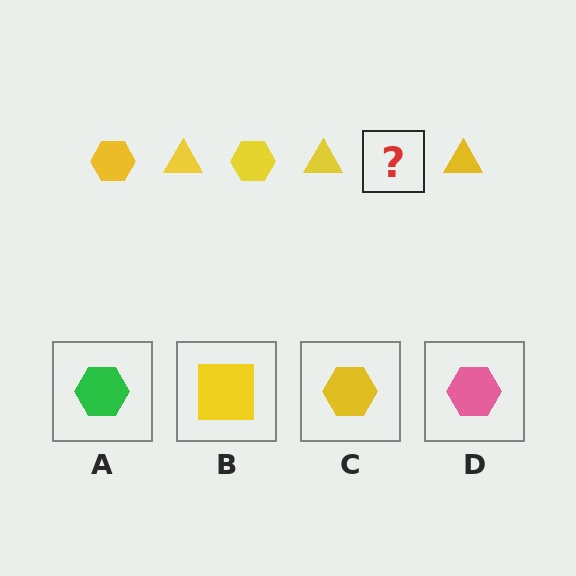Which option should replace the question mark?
Option C.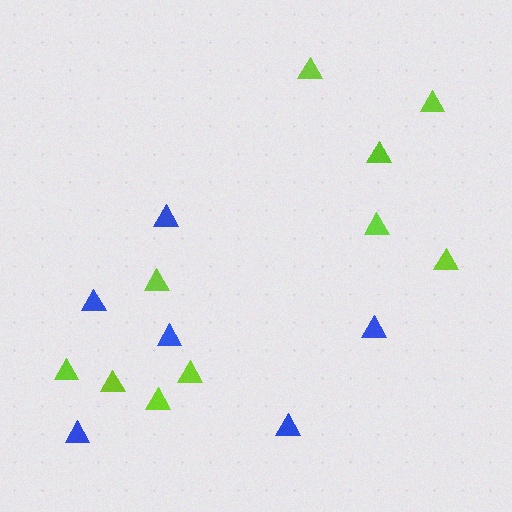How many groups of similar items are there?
There are 2 groups: one group of blue triangles (6) and one group of lime triangles (10).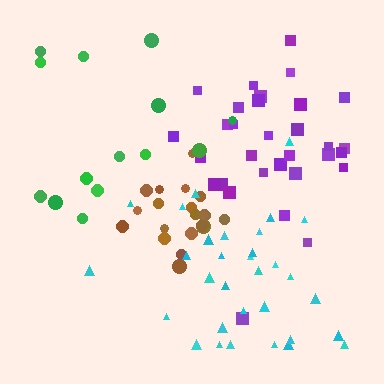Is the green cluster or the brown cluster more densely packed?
Brown.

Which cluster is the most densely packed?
Brown.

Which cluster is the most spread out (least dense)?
Green.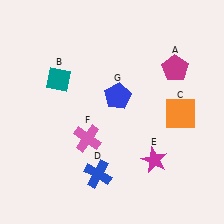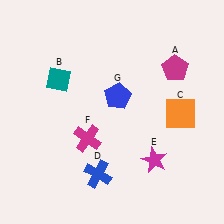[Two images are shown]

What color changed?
The cross (F) changed from pink in Image 1 to magenta in Image 2.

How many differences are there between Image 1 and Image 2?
There is 1 difference between the two images.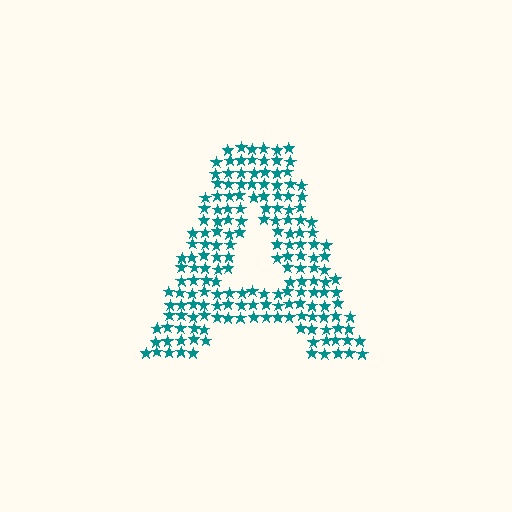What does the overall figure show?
The overall figure shows the letter A.